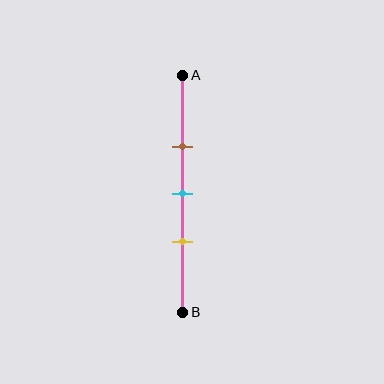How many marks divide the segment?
There are 3 marks dividing the segment.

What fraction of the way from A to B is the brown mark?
The brown mark is approximately 30% (0.3) of the way from A to B.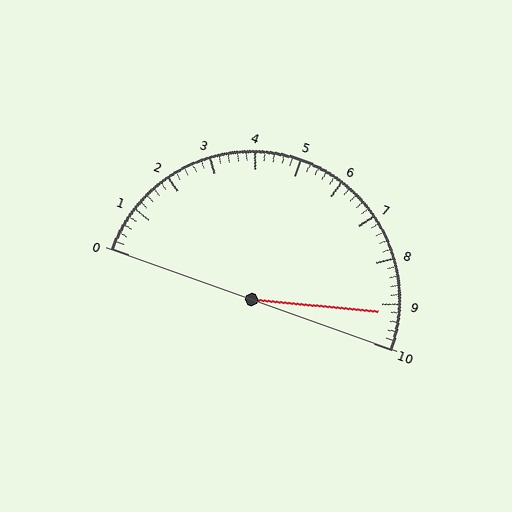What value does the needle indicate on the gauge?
The needle indicates approximately 9.2.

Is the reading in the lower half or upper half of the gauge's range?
The reading is in the upper half of the range (0 to 10).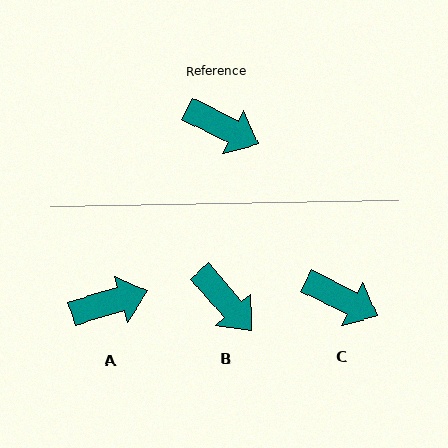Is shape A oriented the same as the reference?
No, it is off by about 43 degrees.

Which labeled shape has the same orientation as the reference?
C.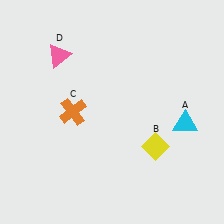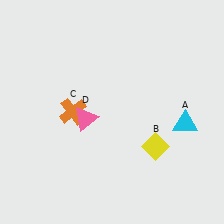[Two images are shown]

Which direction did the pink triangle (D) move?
The pink triangle (D) moved down.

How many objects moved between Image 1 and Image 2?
1 object moved between the two images.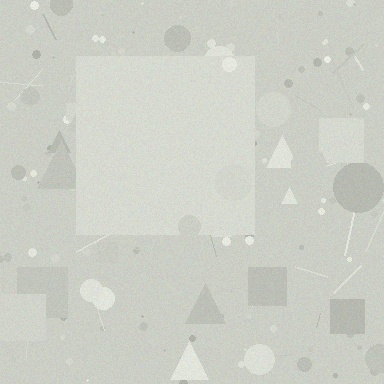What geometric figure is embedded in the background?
A square is embedded in the background.